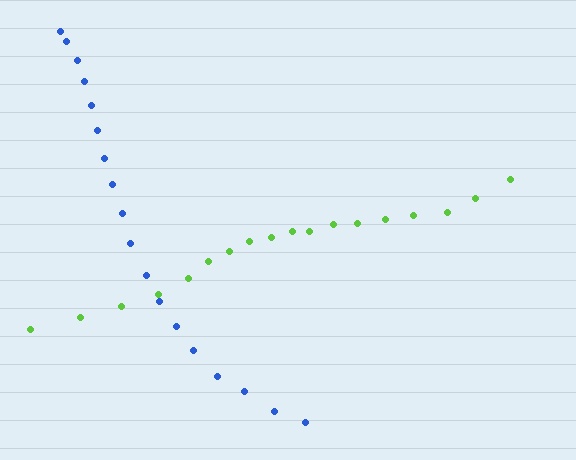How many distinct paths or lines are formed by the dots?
There are 2 distinct paths.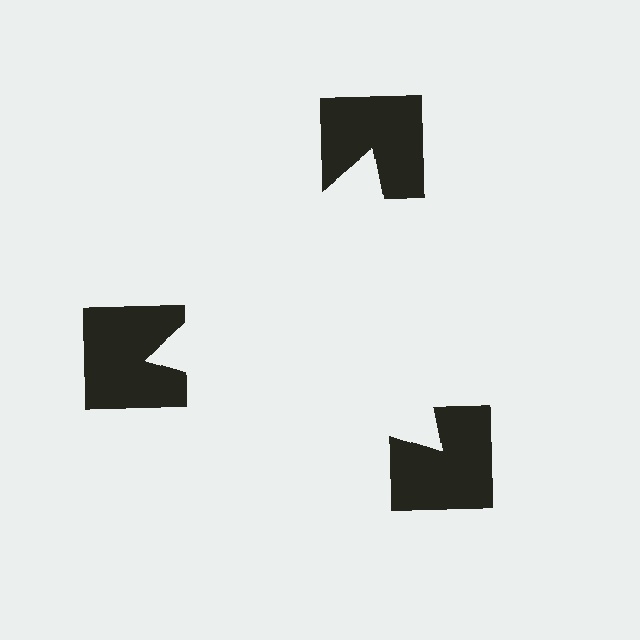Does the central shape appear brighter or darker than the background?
It typically appears slightly brighter than the background, even though no actual brightness change is drawn.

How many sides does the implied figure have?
3 sides.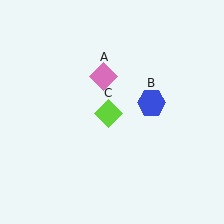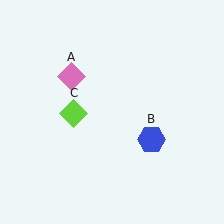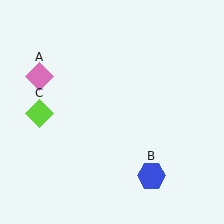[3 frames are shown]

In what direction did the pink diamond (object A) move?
The pink diamond (object A) moved left.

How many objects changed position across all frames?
3 objects changed position: pink diamond (object A), blue hexagon (object B), lime diamond (object C).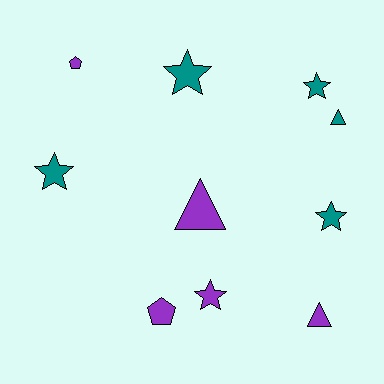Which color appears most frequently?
Purple, with 5 objects.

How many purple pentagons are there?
There are 2 purple pentagons.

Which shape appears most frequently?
Star, with 5 objects.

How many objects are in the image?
There are 10 objects.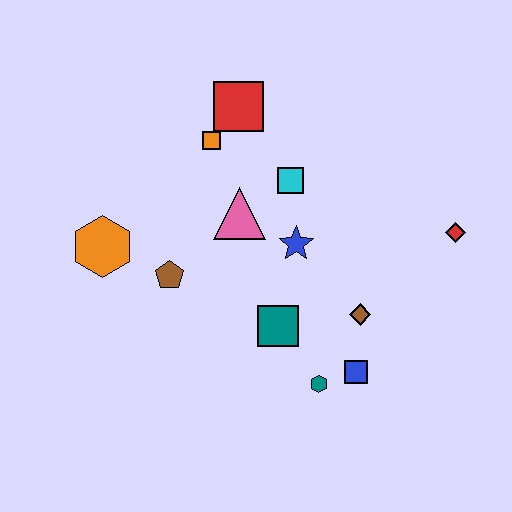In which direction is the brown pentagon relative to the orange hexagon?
The brown pentagon is to the right of the orange hexagon.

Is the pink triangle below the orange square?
Yes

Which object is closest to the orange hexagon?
The brown pentagon is closest to the orange hexagon.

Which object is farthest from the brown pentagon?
The red diamond is farthest from the brown pentagon.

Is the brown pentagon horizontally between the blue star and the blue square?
No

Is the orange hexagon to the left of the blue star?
Yes